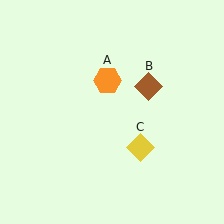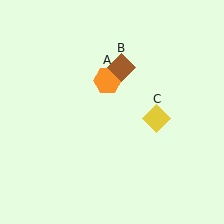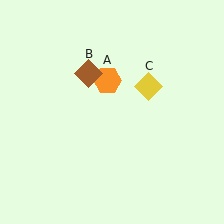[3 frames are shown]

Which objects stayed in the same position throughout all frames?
Orange hexagon (object A) remained stationary.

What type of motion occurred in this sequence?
The brown diamond (object B), yellow diamond (object C) rotated counterclockwise around the center of the scene.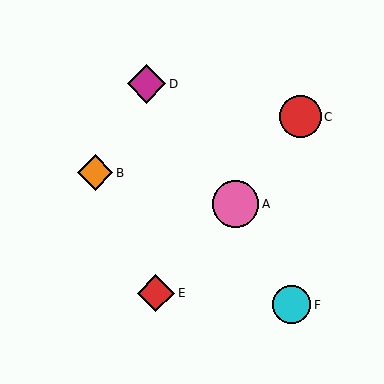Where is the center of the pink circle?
The center of the pink circle is at (236, 204).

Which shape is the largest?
The pink circle (labeled A) is the largest.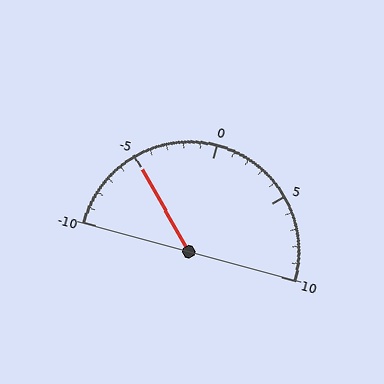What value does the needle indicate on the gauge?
The needle indicates approximately -5.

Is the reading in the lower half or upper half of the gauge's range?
The reading is in the lower half of the range (-10 to 10).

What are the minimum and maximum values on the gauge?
The gauge ranges from -10 to 10.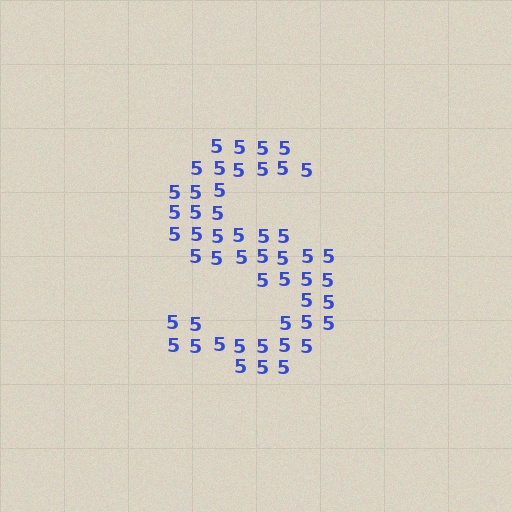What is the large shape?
The large shape is the letter S.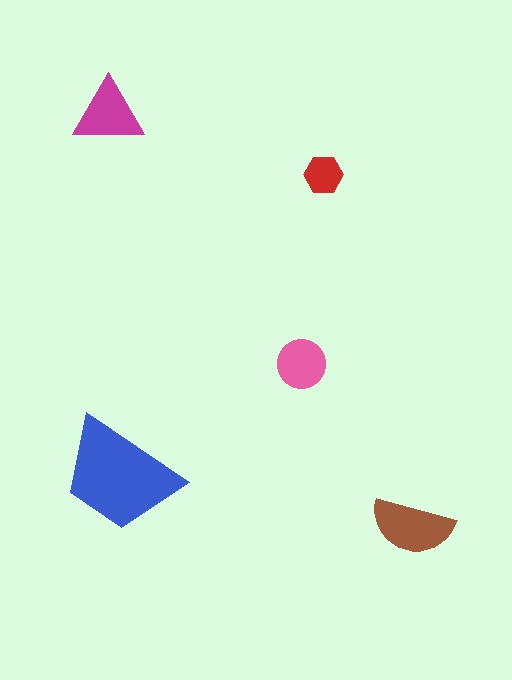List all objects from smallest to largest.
The red hexagon, the pink circle, the magenta triangle, the brown semicircle, the blue trapezoid.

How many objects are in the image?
There are 5 objects in the image.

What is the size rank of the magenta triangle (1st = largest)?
3rd.